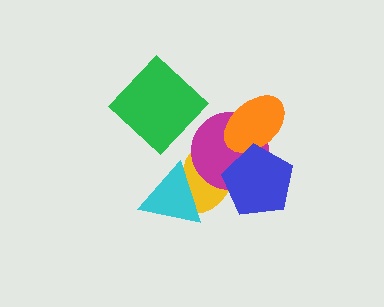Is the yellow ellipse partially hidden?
Yes, it is partially covered by another shape.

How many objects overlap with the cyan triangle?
1 object overlaps with the cyan triangle.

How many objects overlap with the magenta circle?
3 objects overlap with the magenta circle.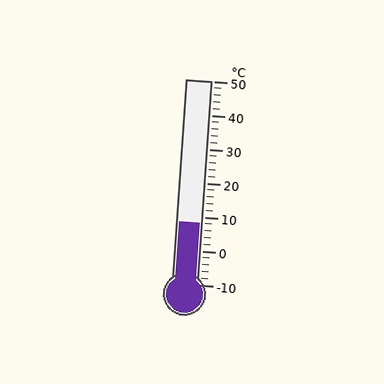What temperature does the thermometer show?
The thermometer shows approximately 8°C.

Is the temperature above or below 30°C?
The temperature is below 30°C.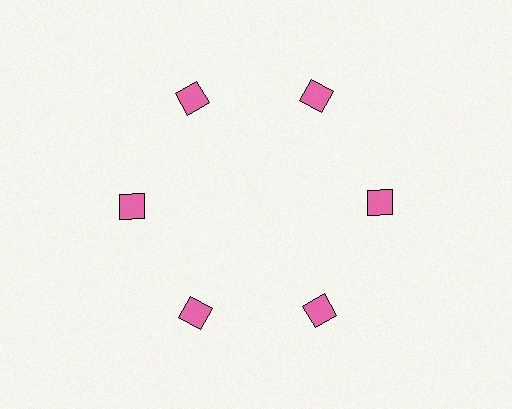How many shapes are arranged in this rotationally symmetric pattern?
There are 6 shapes, arranged in 6 groups of 1.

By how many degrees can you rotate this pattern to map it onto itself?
The pattern maps onto itself every 60 degrees of rotation.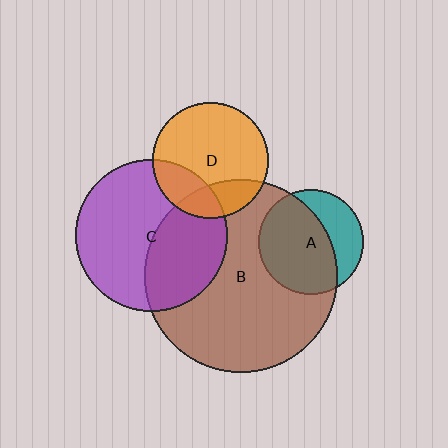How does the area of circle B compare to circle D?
Approximately 2.7 times.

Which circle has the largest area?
Circle B (brown).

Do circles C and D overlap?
Yes.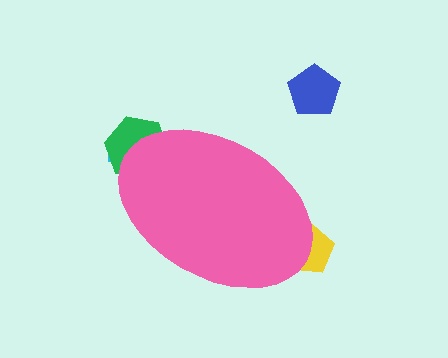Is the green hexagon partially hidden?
Yes, the green hexagon is partially hidden behind the pink ellipse.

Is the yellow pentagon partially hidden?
Yes, the yellow pentagon is partially hidden behind the pink ellipse.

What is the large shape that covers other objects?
A pink ellipse.